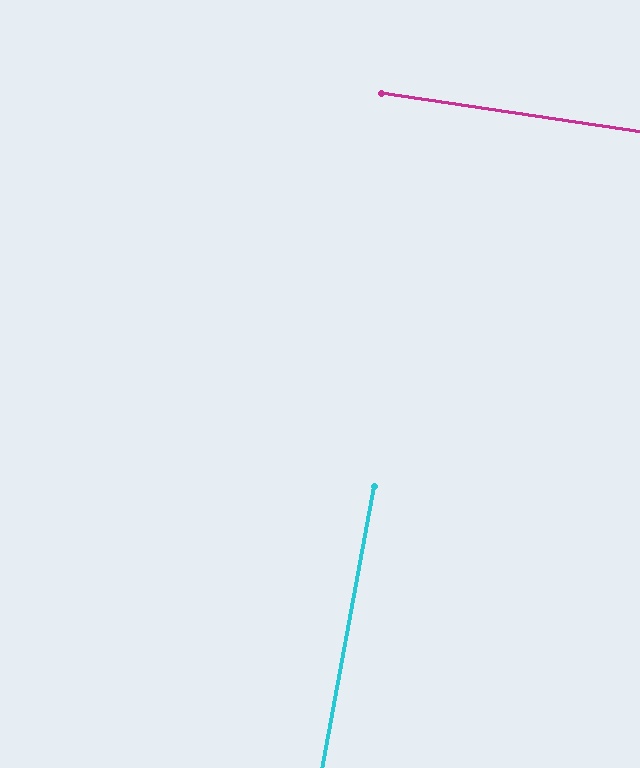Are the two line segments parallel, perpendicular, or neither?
Perpendicular — they meet at approximately 88°.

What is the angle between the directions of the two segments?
Approximately 88 degrees.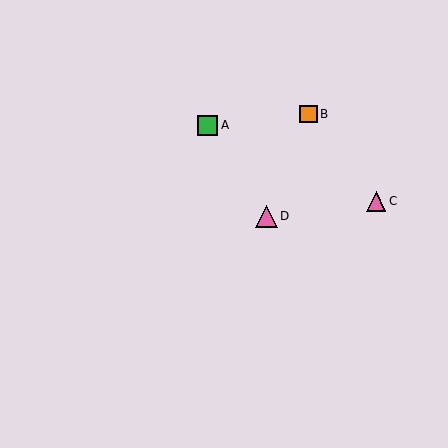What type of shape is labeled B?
Shape B is an orange square.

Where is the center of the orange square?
The center of the orange square is at (308, 114).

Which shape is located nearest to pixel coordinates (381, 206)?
The pink triangle (labeled C) at (376, 201) is nearest to that location.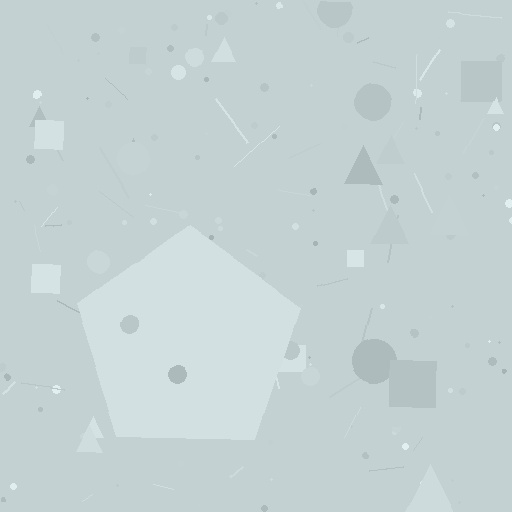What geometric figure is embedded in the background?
A pentagon is embedded in the background.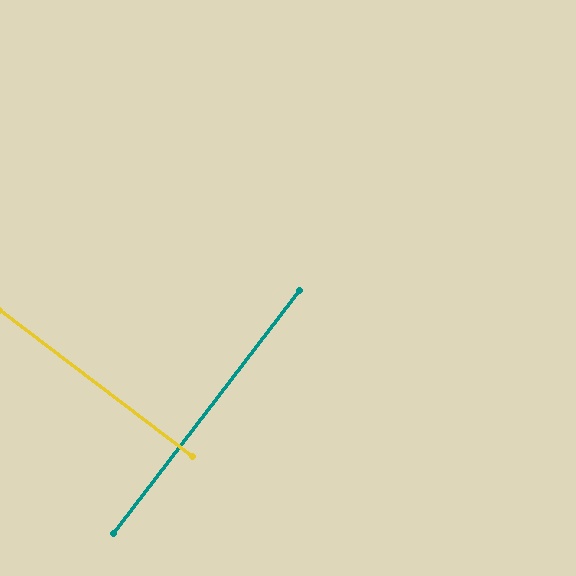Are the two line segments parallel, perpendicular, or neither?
Perpendicular — they meet at approximately 90°.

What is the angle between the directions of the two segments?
Approximately 90 degrees.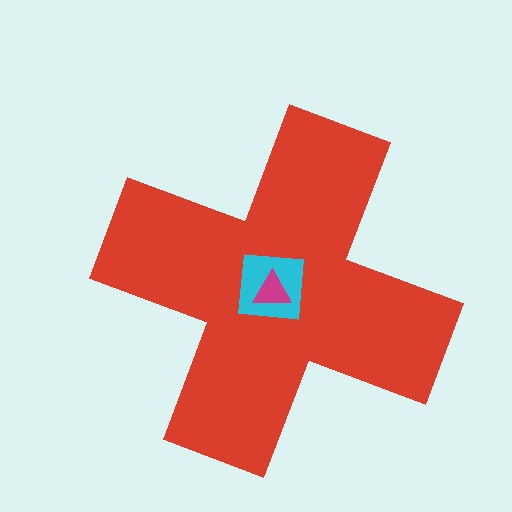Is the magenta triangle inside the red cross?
Yes.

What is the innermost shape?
The magenta triangle.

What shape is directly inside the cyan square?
The magenta triangle.